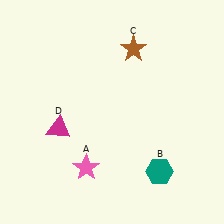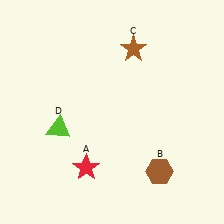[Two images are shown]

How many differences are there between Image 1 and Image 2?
There are 3 differences between the two images.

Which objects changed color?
A changed from pink to red. B changed from teal to brown. D changed from magenta to lime.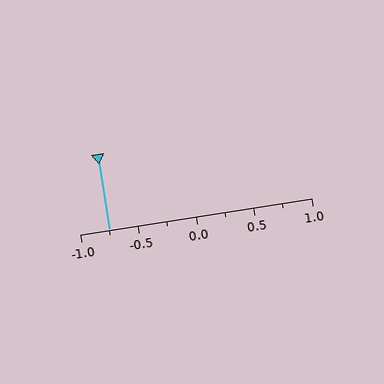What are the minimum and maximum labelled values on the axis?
The axis runs from -1.0 to 1.0.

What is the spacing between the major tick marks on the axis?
The major ticks are spaced 0.5 apart.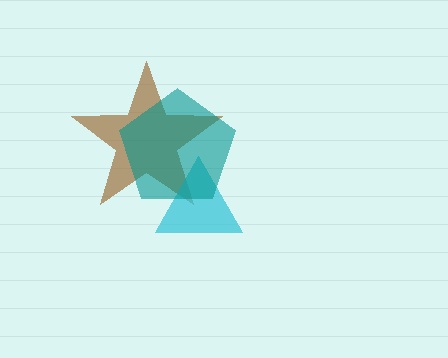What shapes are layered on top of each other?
The layered shapes are: a brown star, a cyan triangle, a teal pentagon.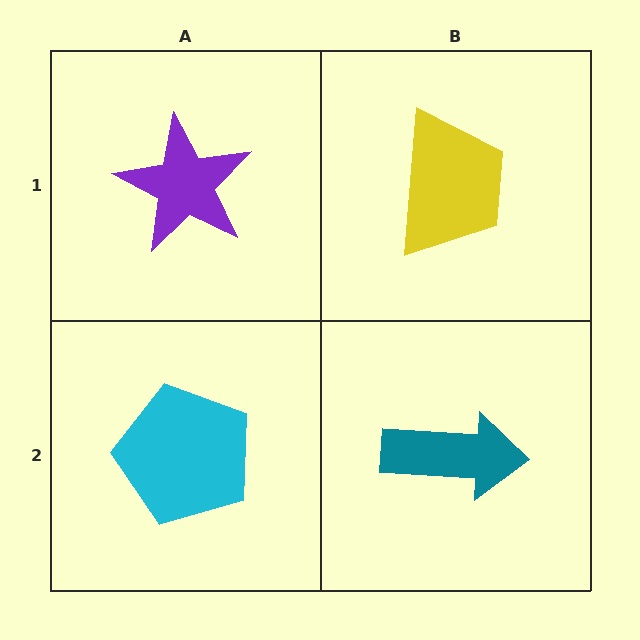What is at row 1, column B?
A yellow trapezoid.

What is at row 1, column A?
A purple star.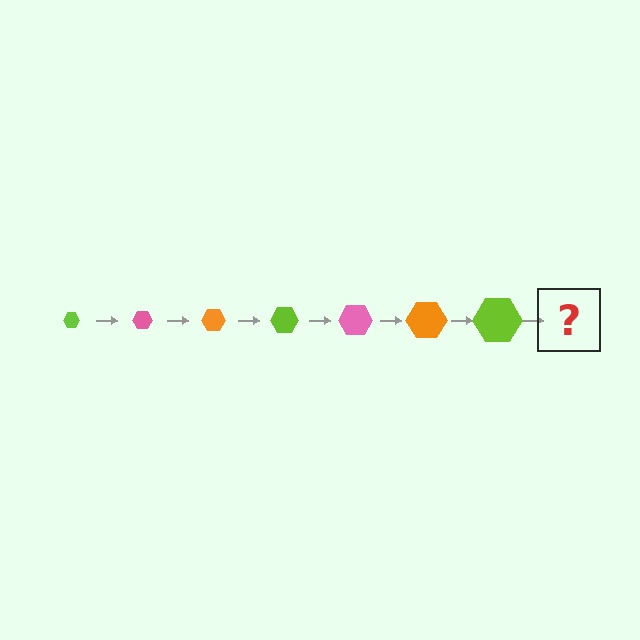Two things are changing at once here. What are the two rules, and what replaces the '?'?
The two rules are that the hexagon grows larger each step and the color cycles through lime, pink, and orange. The '?' should be a pink hexagon, larger than the previous one.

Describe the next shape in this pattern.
It should be a pink hexagon, larger than the previous one.